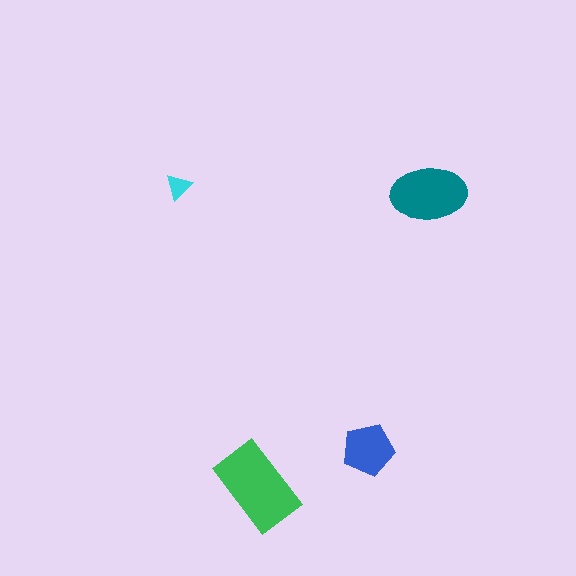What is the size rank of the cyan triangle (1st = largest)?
4th.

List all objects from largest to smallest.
The green rectangle, the teal ellipse, the blue pentagon, the cyan triangle.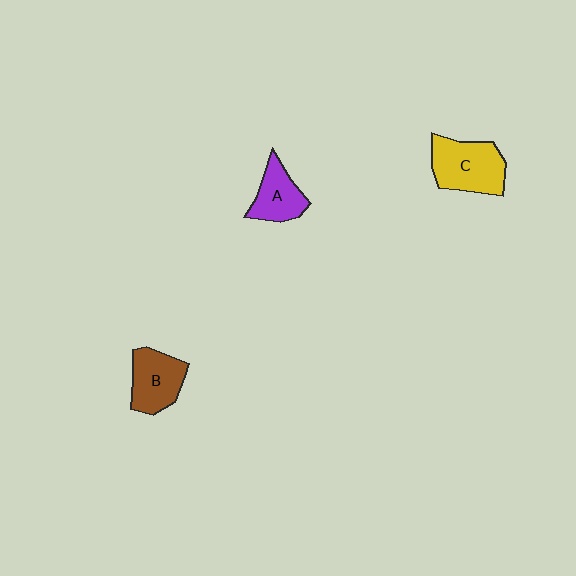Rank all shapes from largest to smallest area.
From largest to smallest: C (yellow), B (brown), A (purple).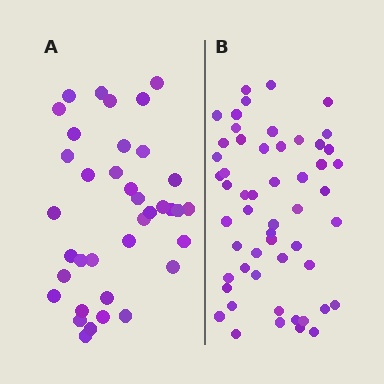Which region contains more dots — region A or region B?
Region B (the right region) has more dots.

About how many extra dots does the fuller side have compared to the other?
Region B has approximately 15 more dots than region A.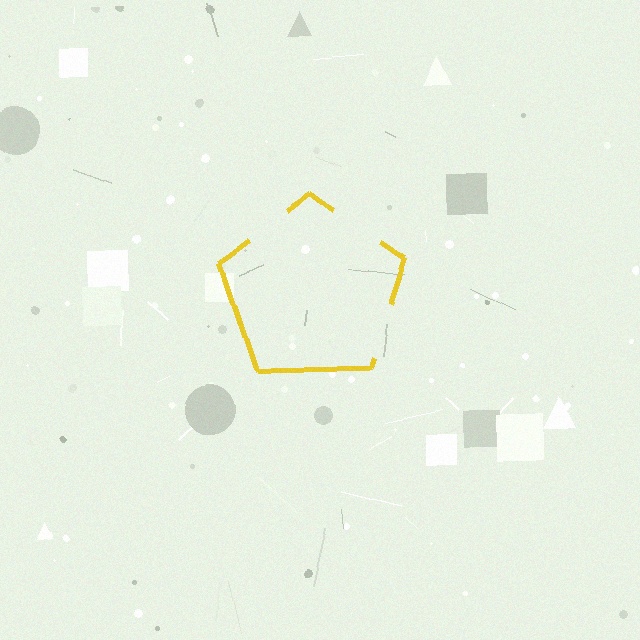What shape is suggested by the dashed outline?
The dashed outline suggests a pentagon.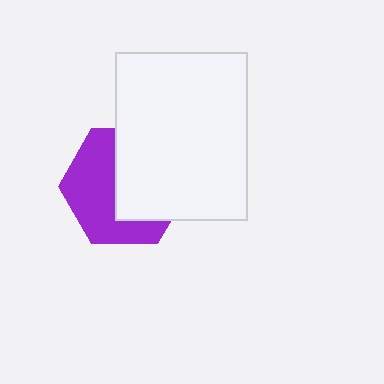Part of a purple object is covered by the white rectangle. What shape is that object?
It is a hexagon.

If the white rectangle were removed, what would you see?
You would see the complete purple hexagon.